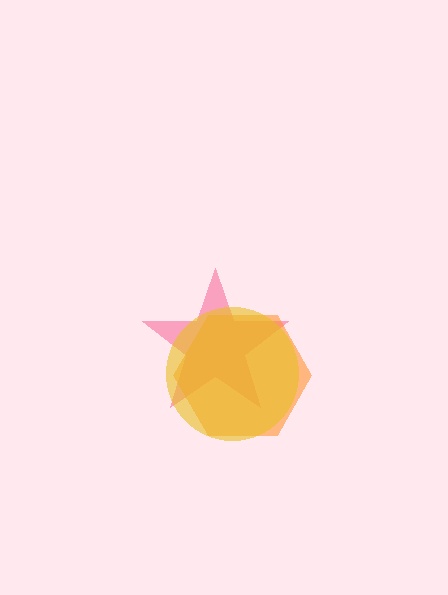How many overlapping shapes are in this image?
There are 3 overlapping shapes in the image.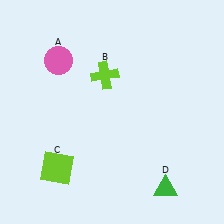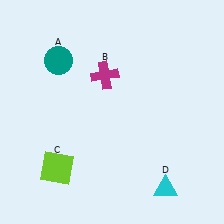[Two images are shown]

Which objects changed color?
A changed from pink to teal. B changed from lime to magenta. D changed from green to cyan.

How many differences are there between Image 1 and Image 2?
There are 3 differences between the two images.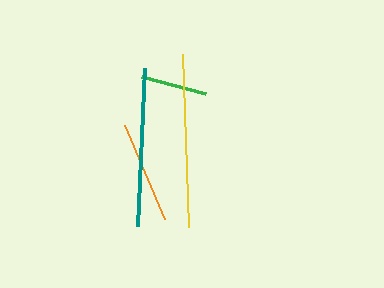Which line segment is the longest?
The yellow line is the longest at approximately 174 pixels.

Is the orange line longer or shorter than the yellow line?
The yellow line is longer than the orange line.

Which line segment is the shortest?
The green line is the shortest at approximately 67 pixels.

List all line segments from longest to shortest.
From longest to shortest: yellow, teal, orange, green.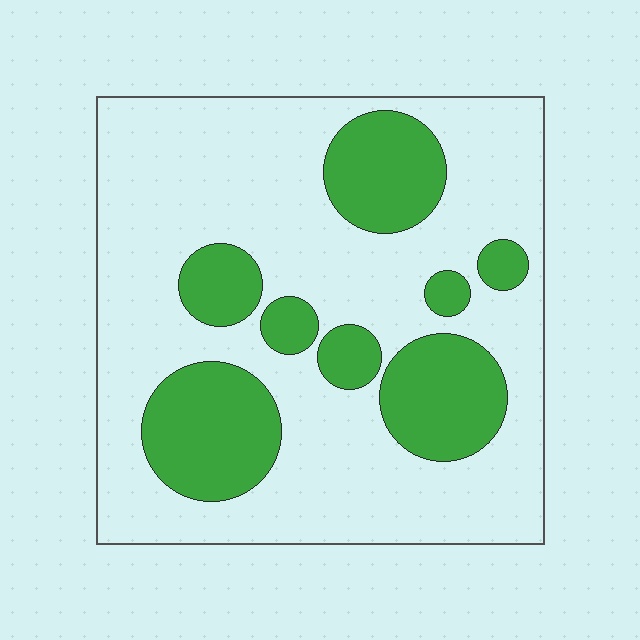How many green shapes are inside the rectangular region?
8.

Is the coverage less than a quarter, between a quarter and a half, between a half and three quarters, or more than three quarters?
Between a quarter and a half.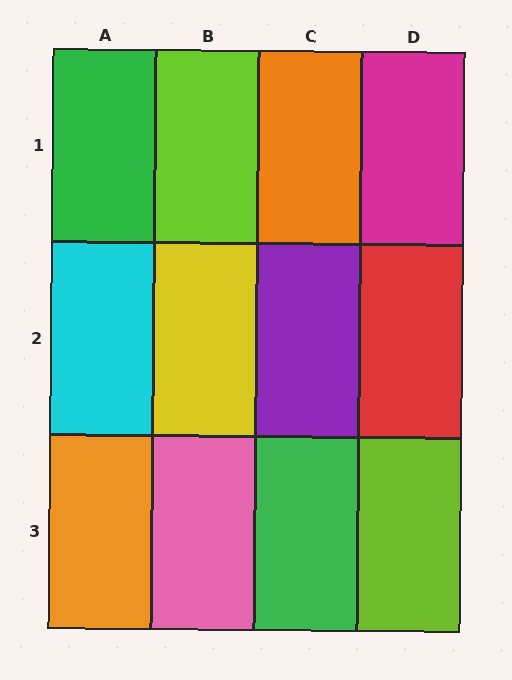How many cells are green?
2 cells are green.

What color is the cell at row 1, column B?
Lime.